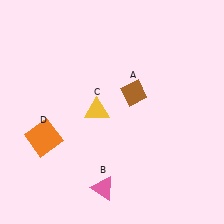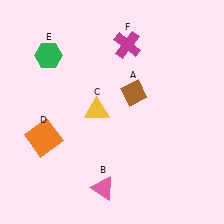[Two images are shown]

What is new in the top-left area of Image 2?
A green hexagon (E) was added in the top-left area of Image 2.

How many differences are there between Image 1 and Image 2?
There are 2 differences between the two images.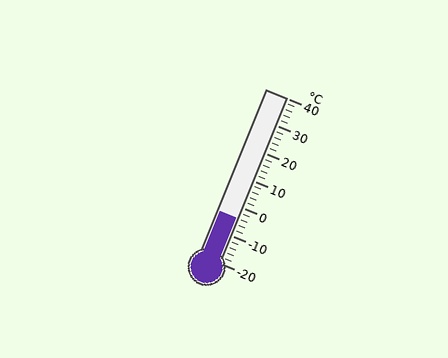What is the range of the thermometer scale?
The thermometer scale ranges from -20°C to 40°C.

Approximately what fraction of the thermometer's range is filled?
The thermometer is filled to approximately 25% of its range.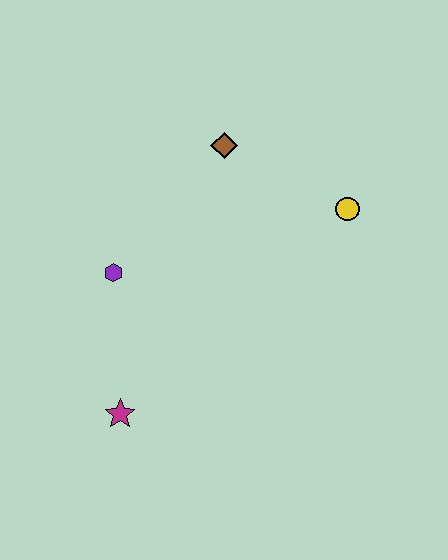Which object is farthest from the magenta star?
The yellow circle is farthest from the magenta star.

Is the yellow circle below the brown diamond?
Yes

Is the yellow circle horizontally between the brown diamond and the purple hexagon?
No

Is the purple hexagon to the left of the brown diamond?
Yes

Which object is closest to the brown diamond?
The yellow circle is closest to the brown diamond.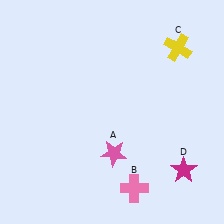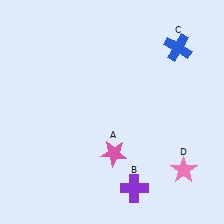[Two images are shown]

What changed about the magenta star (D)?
In Image 1, D is magenta. In Image 2, it changed to pink.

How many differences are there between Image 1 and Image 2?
There are 3 differences between the two images.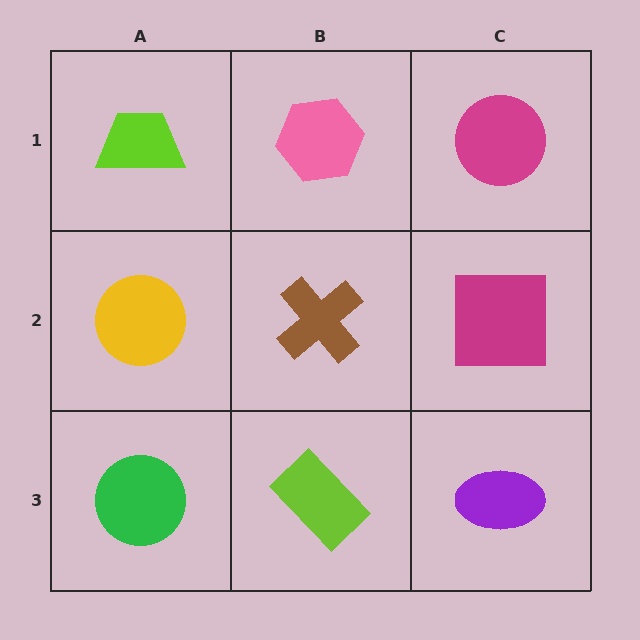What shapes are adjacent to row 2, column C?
A magenta circle (row 1, column C), a purple ellipse (row 3, column C), a brown cross (row 2, column B).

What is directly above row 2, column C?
A magenta circle.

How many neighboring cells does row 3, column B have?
3.